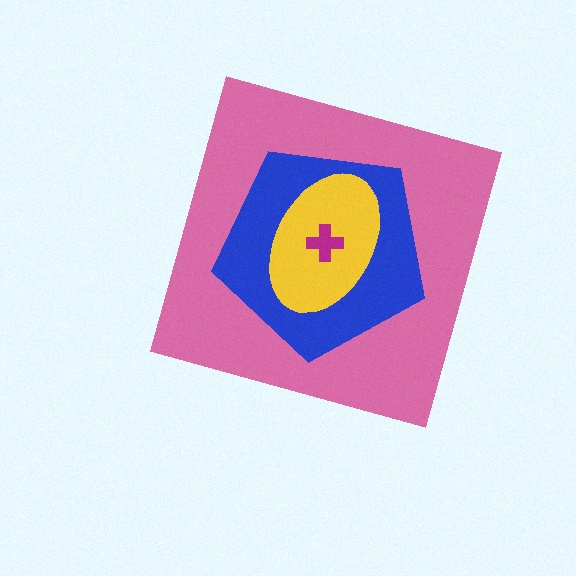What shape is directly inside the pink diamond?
The blue pentagon.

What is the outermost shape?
The pink diamond.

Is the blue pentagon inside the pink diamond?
Yes.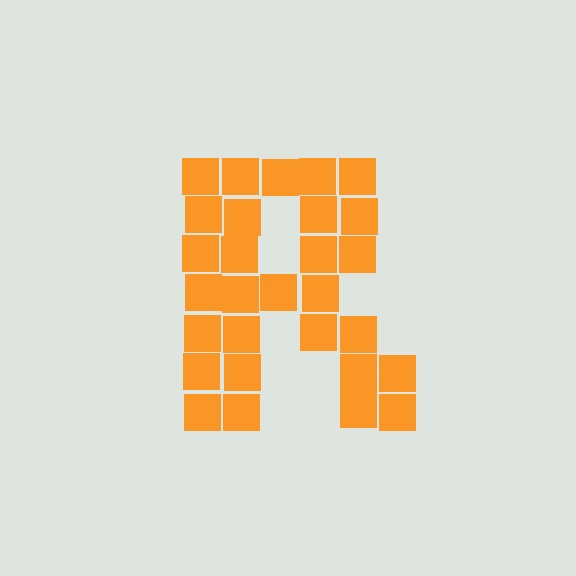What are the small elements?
The small elements are squares.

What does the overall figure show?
The overall figure shows the letter R.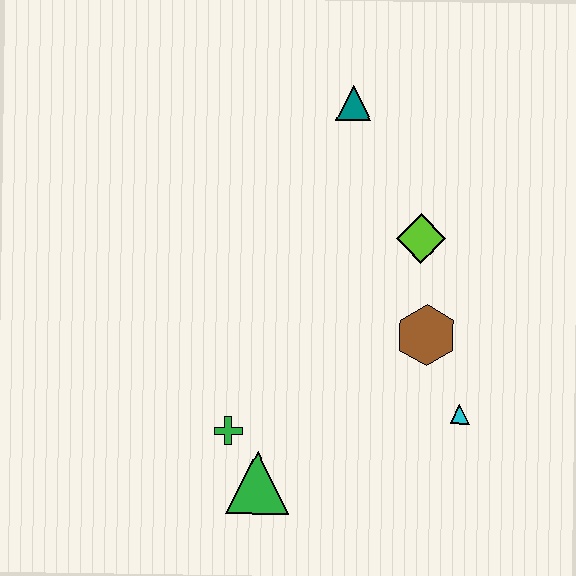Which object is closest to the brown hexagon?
The cyan triangle is closest to the brown hexagon.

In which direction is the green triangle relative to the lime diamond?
The green triangle is below the lime diamond.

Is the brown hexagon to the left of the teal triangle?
No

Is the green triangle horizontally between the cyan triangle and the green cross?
Yes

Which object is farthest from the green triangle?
The teal triangle is farthest from the green triangle.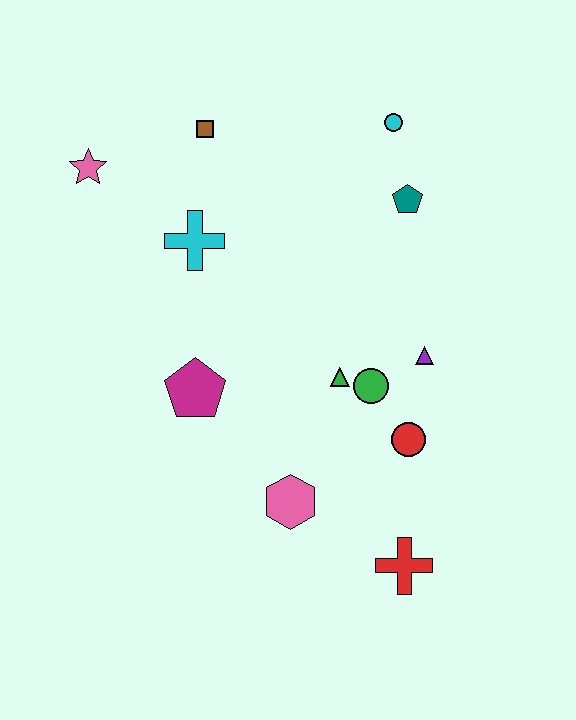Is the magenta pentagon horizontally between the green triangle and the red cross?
No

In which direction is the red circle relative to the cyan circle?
The red circle is below the cyan circle.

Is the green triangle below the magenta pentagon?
No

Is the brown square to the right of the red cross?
No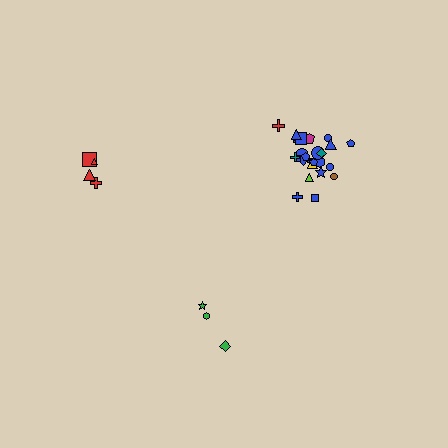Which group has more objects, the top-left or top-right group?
The top-right group.